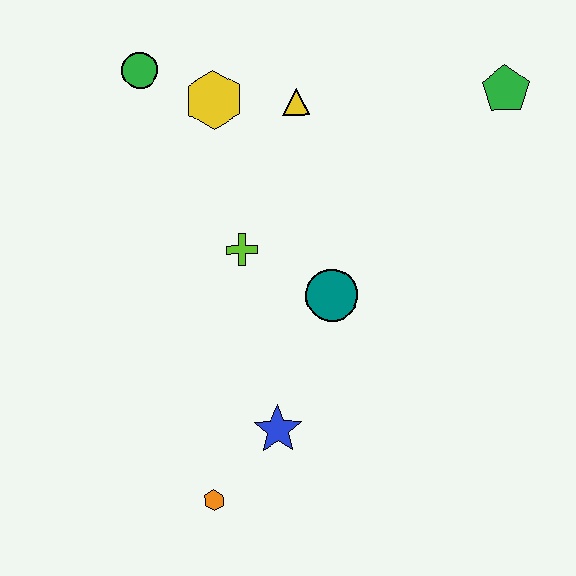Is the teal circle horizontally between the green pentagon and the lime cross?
Yes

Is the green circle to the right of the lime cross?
No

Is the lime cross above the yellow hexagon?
No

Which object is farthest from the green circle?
The orange hexagon is farthest from the green circle.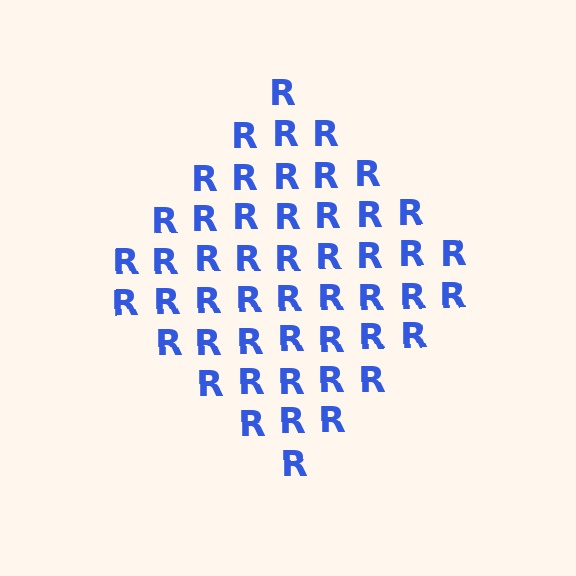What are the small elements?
The small elements are letter R's.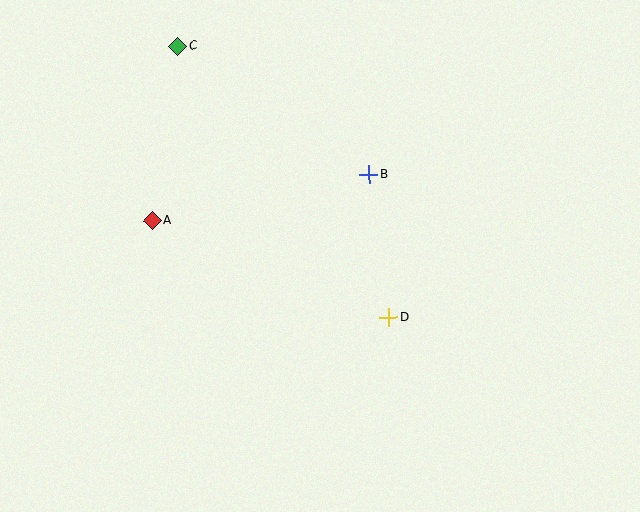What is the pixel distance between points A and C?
The distance between A and C is 176 pixels.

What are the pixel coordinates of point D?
Point D is at (389, 317).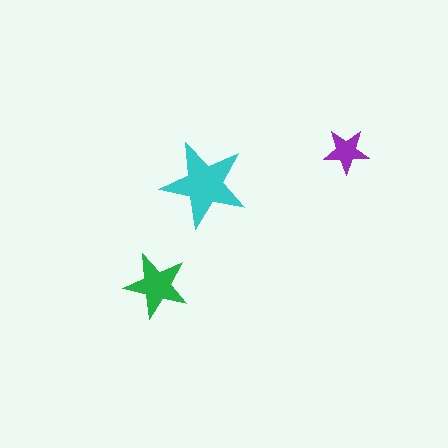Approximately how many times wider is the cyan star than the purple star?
About 2 times wider.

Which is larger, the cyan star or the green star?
The cyan one.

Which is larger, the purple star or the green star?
The green one.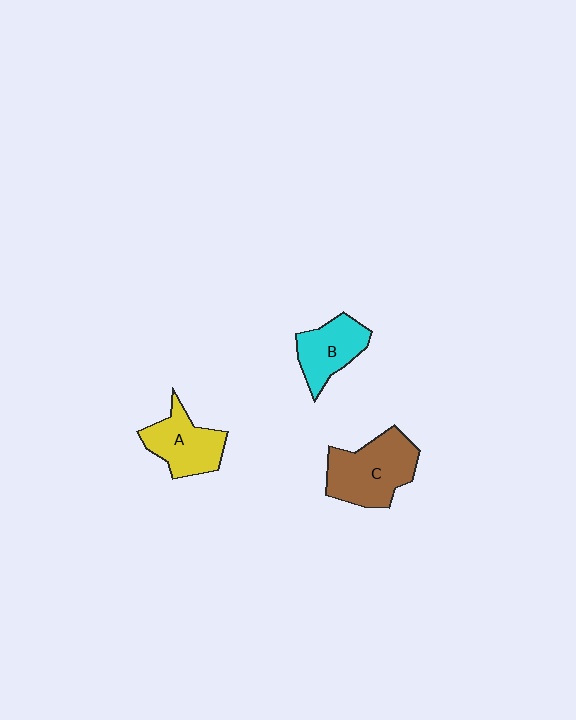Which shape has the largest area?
Shape C (brown).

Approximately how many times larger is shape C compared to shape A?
Approximately 1.3 times.